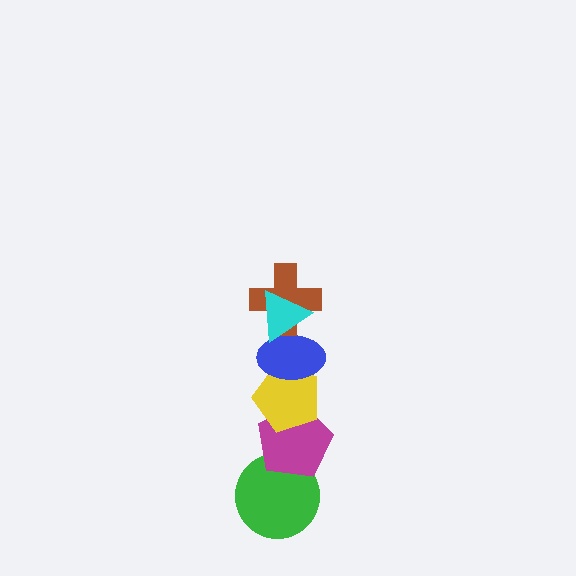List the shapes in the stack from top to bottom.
From top to bottom: the cyan triangle, the brown cross, the blue ellipse, the yellow pentagon, the magenta pentagon, the green circle.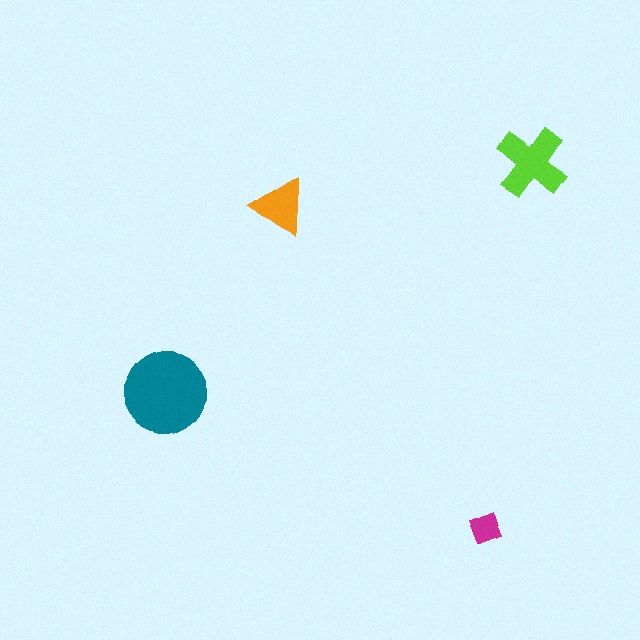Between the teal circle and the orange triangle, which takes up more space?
The teal circle.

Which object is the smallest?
The magenta diamond.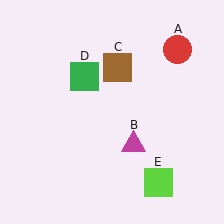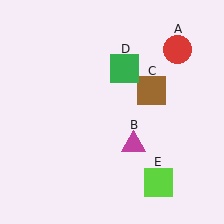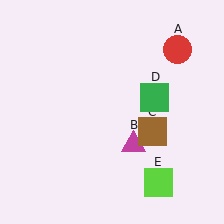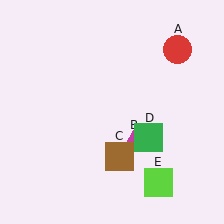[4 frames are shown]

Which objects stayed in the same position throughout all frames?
Red circle (object A) and magenta triangle (object B) and lime square (object E) remained stationary.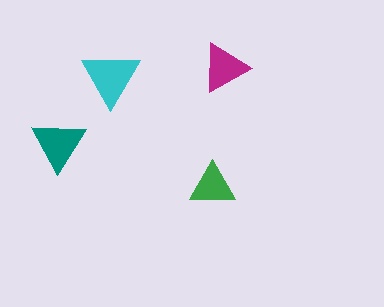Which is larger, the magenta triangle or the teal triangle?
The teal one.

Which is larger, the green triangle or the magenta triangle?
The magenta one.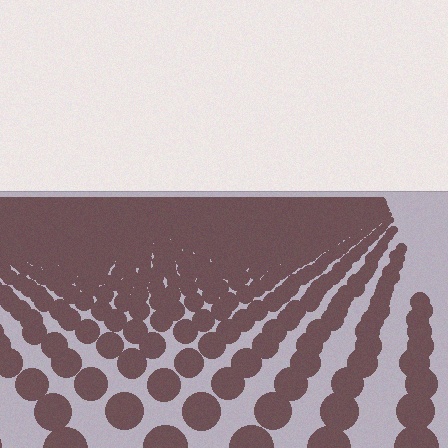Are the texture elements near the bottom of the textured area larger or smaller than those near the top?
Larger. Near the bottom, elements are closer to the viewer and appear at a bigger on-screen size.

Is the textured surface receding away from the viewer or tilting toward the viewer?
The surface is receding away from the viewer. Texture elements get smaller and denser toward the top.